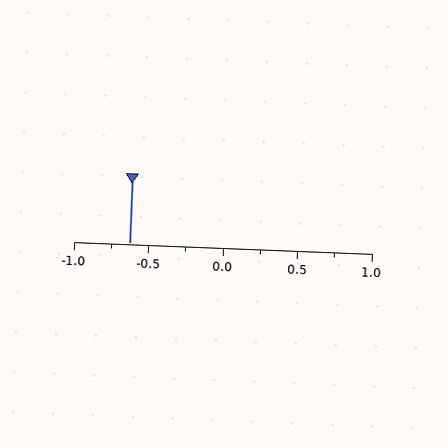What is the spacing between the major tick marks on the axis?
The major ticks are spaced 0.5 apart.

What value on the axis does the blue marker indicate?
The marker indicates approximately -0.62.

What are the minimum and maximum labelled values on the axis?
The axis runs from -1.0 to 1.0.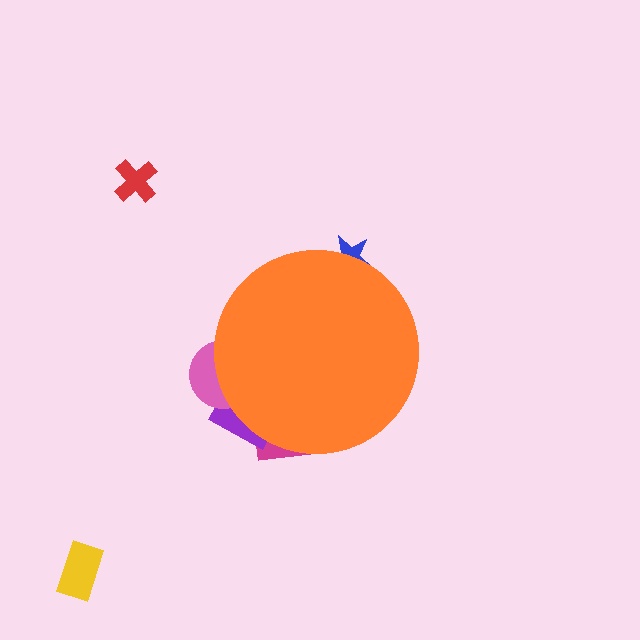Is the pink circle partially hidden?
Yes, the pink circle is partially hidden behind the orange circle.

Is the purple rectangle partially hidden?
Yes, the purple rectangle is partially hidden behind the orange circle.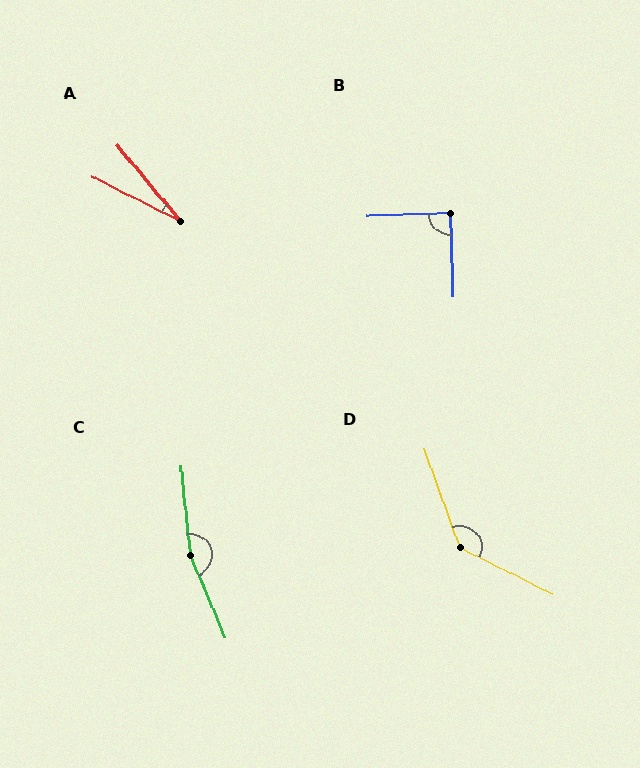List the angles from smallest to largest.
A (24°), B (91°), D (137°), C (163°).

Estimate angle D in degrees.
Approximately 137 degrees.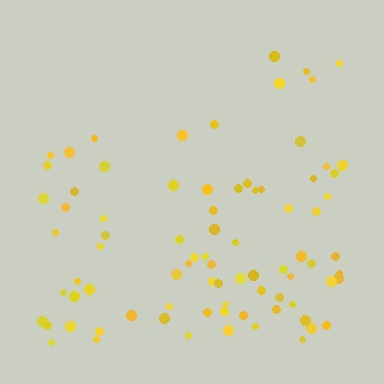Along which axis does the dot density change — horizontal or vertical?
Vertical.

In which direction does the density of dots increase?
From top to bottom, with the bottom side densest.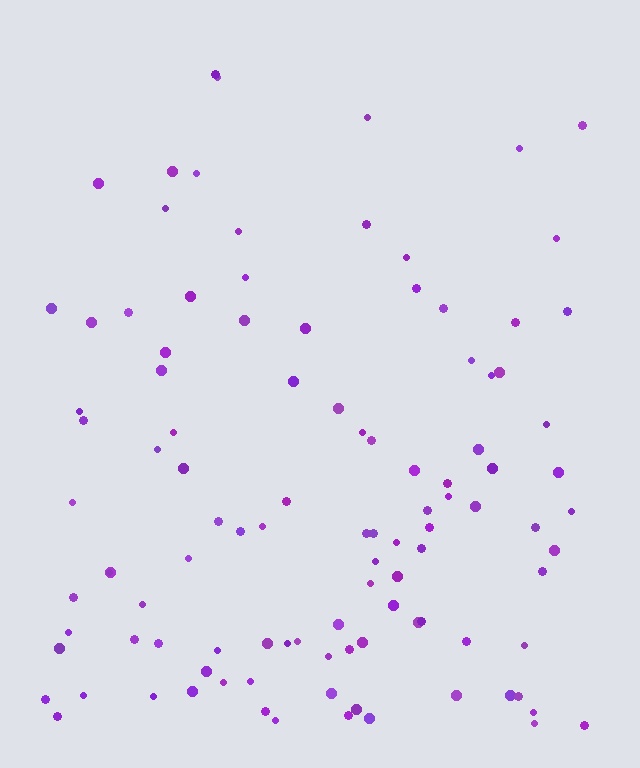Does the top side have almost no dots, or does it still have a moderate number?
Still a moderate number, just noticeably fewer than the bottom.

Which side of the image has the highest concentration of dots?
The bottom.